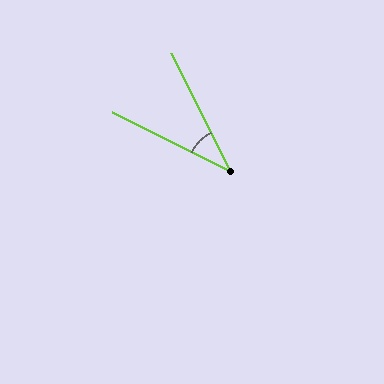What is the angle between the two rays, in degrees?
Approximately 37 degrees.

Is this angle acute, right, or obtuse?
It is acute.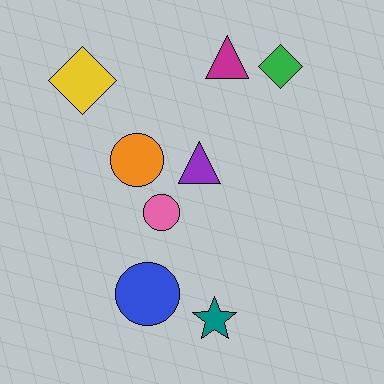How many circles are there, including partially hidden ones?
There are 3 circles.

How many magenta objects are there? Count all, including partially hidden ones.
There is 1 magenta object.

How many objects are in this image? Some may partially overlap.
There are 8 objects.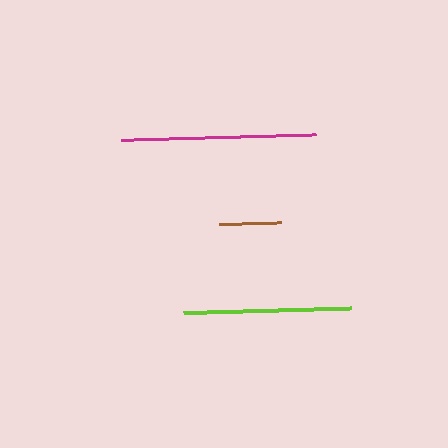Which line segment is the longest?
The magenta line is the longest at approximately 196 pixels.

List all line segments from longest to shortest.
From longest to shortest: magenta, lime, brown.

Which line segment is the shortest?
The brown line is the shortest at approximately 62 pixels.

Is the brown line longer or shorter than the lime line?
The lime line is longer than the brown line.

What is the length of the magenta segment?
The magenta segment is approximately 196 pixels long.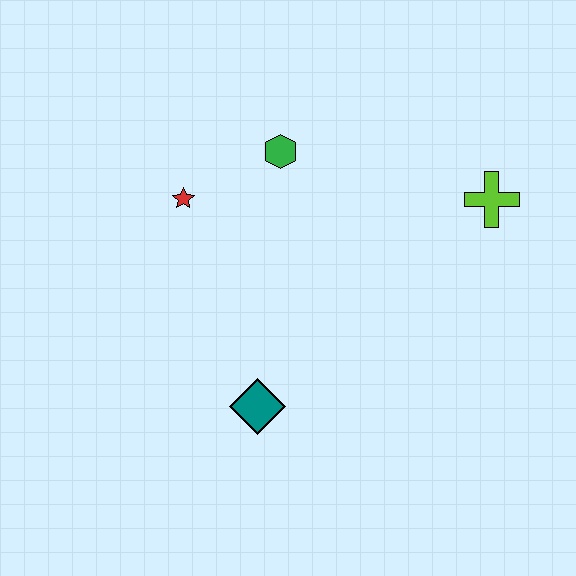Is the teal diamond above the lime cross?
No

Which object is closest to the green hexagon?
The red star is closest to the green hexagon.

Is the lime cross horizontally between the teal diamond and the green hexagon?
No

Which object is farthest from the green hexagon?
The teal diamond is farthest from the green hexagon.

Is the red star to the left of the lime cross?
Yes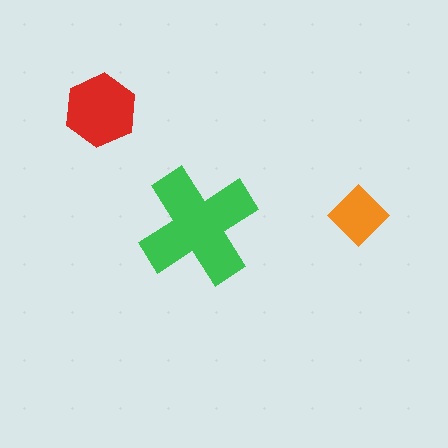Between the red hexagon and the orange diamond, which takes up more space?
The red hexagon.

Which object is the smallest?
The orange diamond.